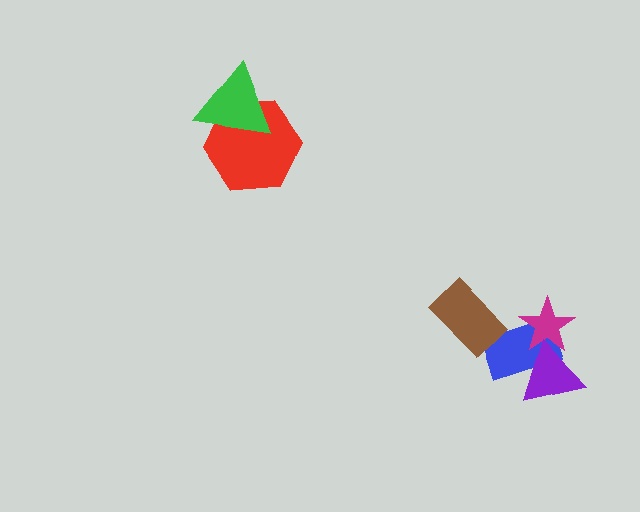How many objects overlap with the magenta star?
2 objects overlap with the magenta star.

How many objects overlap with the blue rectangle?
3 objects overlap with the blue rectangle.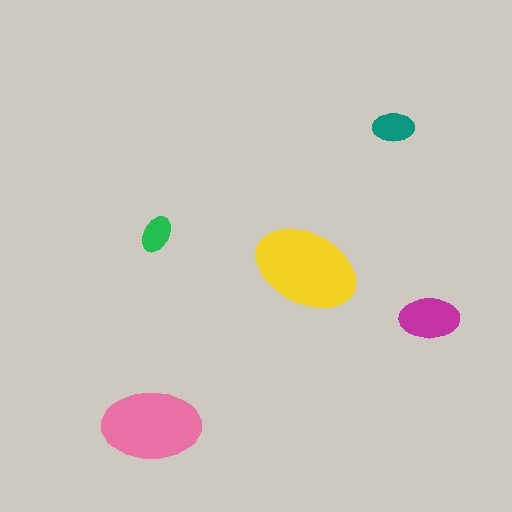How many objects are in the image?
There are 5 objects in the image.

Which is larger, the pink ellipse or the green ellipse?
The pink one.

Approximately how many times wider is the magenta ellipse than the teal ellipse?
About 1.5 times wider.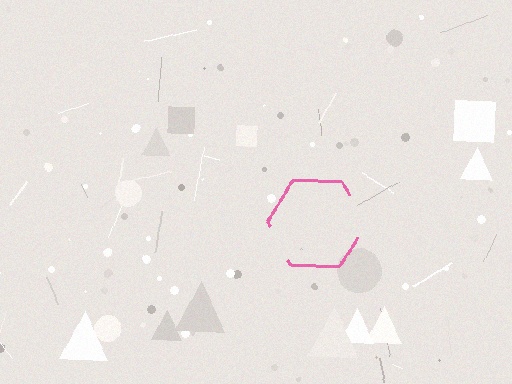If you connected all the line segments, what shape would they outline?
They would outline a hexagon.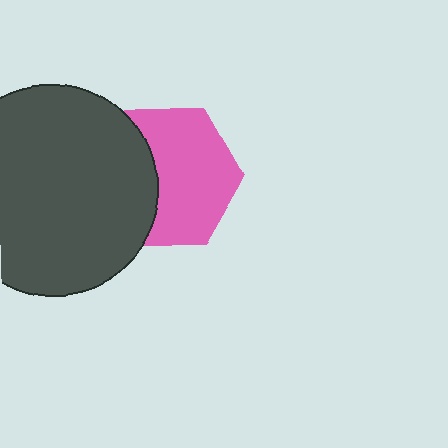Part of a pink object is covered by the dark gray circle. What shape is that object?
It is a hexagon.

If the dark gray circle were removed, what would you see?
You would see the complete pink hexagon.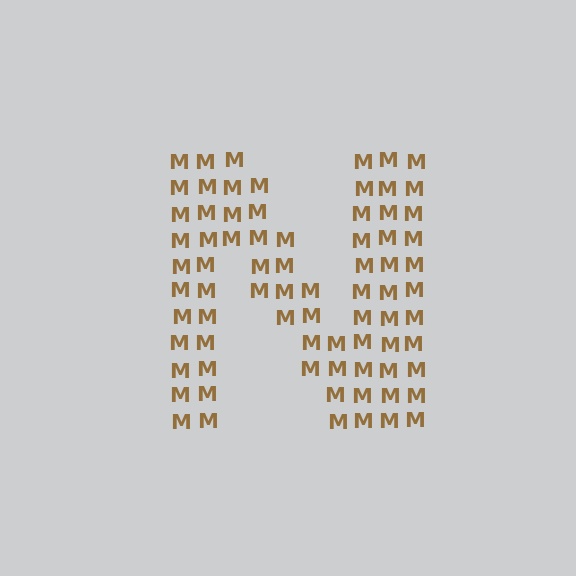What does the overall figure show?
The overall figure shows the letter N.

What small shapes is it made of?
It is made of small letter M's.